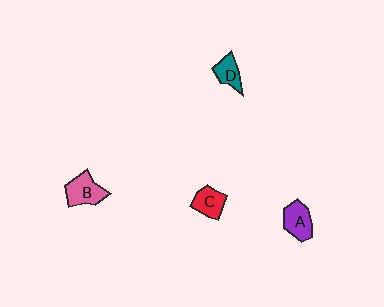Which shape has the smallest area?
Shape D (teal).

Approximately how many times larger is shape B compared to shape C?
Approximately 1.2 times.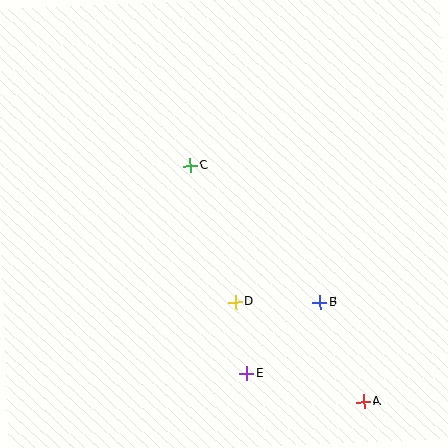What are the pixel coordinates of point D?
Point D is at (235, 302).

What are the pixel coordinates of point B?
Point B is at (320, 302).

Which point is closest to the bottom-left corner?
Point E is closest to the bottom-left corner.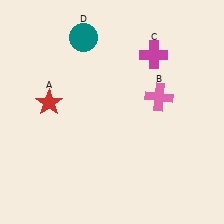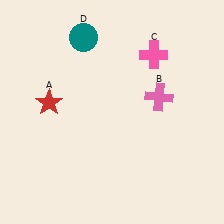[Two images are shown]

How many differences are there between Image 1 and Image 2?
There is 1 difference between the two images.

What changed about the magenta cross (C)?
In Image 1, C is magenta. In Image 2, it changed to pink.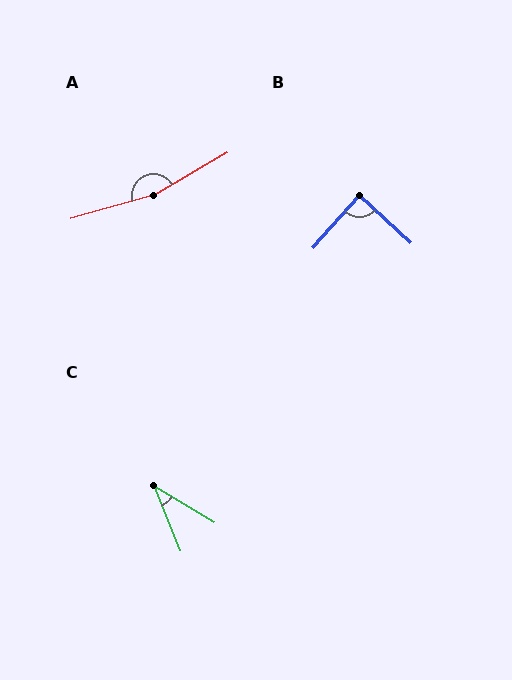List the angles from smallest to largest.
C (37°), B (89°), A (166°).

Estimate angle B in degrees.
Approximately 89 degrees.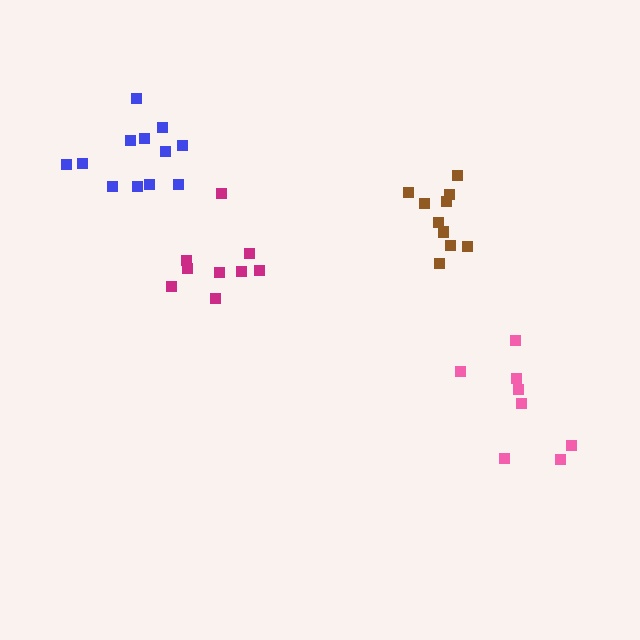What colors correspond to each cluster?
The clusters are colored: magenta, pink, blue, brown.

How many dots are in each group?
Group 1: 9 dots, Group 2: 8 dots, Group 3: 12 dots, Group 4: 10 dots (39 total).